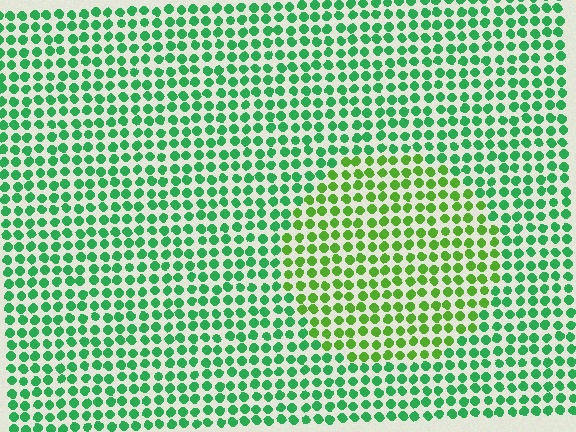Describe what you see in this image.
The image is filled with small green elements in a uniform arrangement. A circle-shaped region is visible where the elements are tinted to a slightly different hue, forming a subtle color boundary.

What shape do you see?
I see a circle.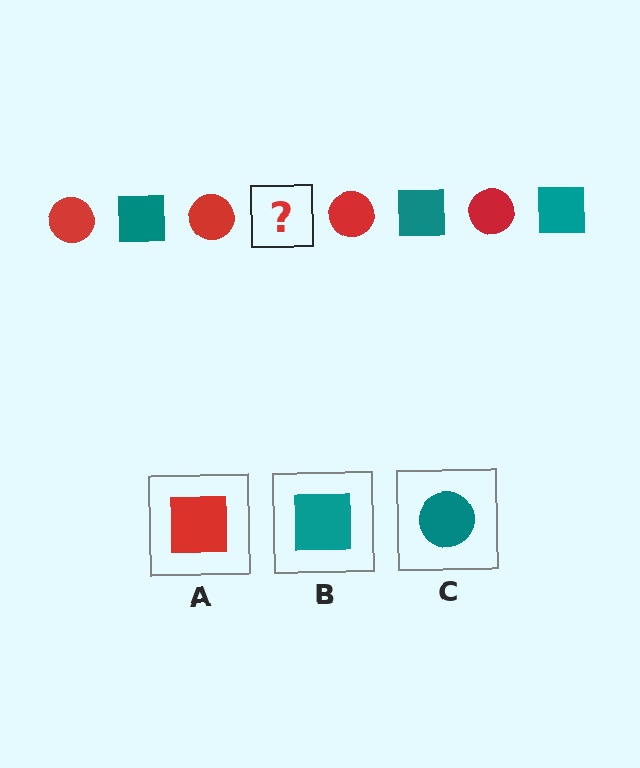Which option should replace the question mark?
Option B.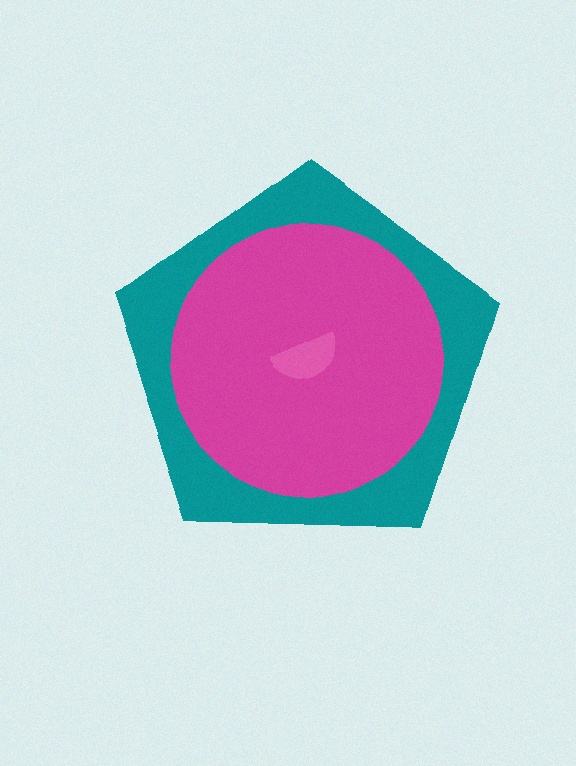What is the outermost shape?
The teal pentagon.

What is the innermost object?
The pink semicircle.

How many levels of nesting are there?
3.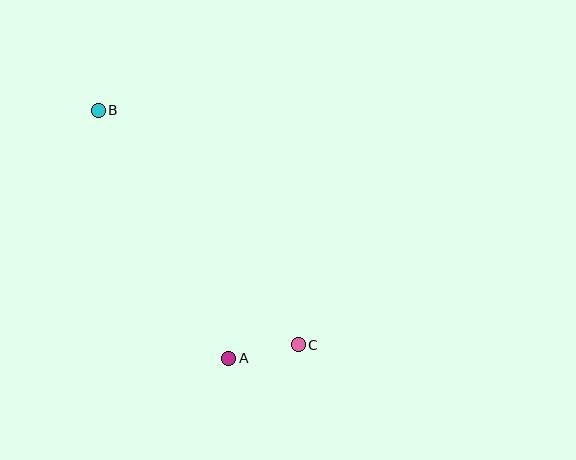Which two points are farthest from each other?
Points B and C are farthest from each other.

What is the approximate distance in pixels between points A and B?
The distance between A and B is approximately 280 pixels.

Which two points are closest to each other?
Points A and C are closest to each other.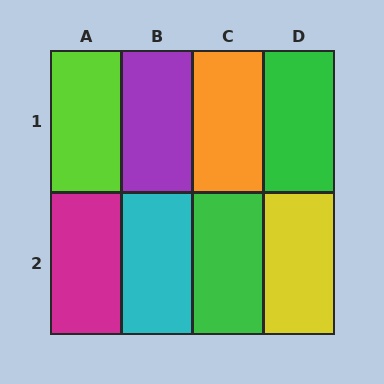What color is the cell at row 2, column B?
Cyan.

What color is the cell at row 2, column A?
Magenta.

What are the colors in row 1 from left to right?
Lime, purple, orange, green.